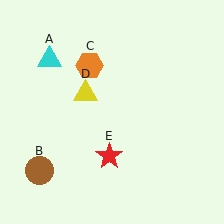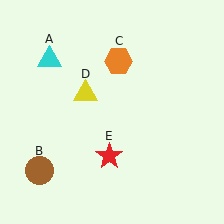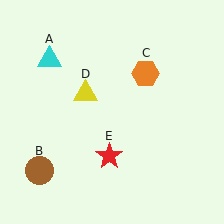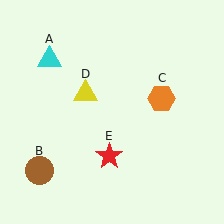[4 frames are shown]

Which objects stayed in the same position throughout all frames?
Cyan triangle (object A) and brown circle (object B) and yellow triangle (object D) and red star (object E) remained stationary.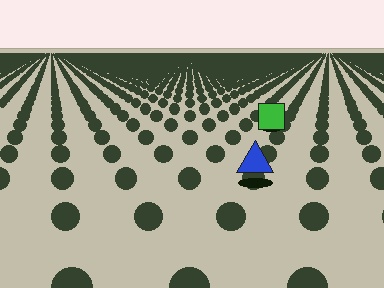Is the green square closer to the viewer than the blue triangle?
No. The blue triangle is closer — you can tell from the texture gradient: the ground texture is coarser near it.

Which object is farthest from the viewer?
The green square is farthest from the viewer. It appears smaller and the ground texture around it is denser.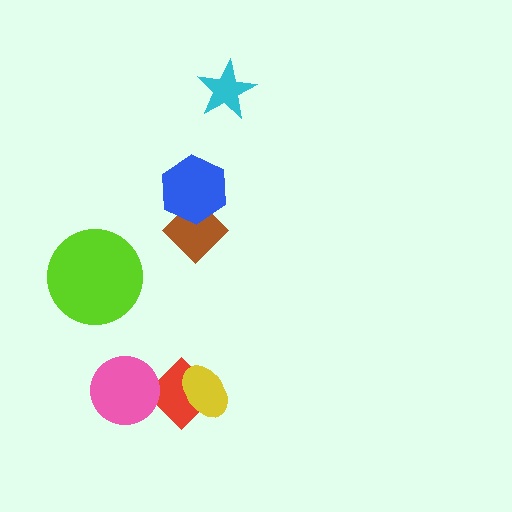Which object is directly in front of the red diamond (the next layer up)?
The yellow ellipse is directly in front of the red diamond.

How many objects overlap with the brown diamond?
1 object overlaps with the brown diamond.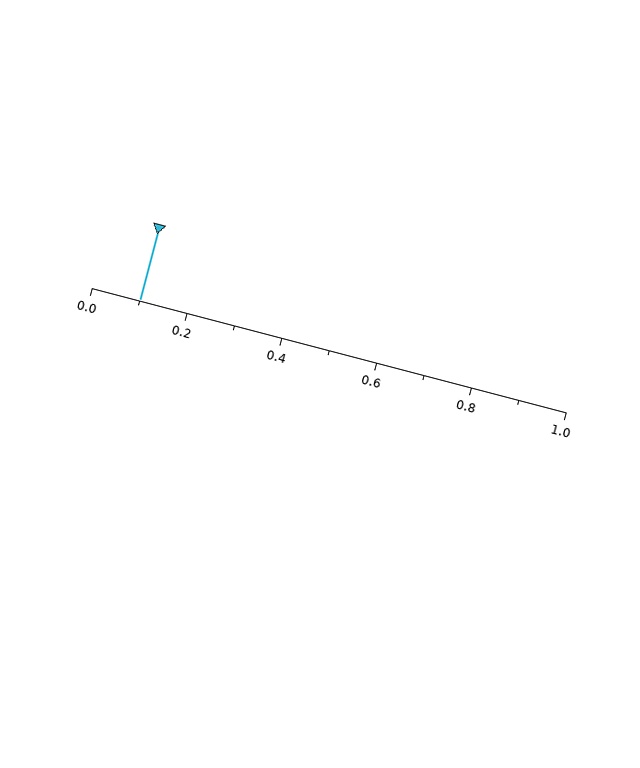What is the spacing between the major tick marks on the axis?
The major ticks are spaced 0.2 apart.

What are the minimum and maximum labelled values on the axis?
The axis runs from 0.0 to 1.0.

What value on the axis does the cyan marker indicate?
The marker indicates approximately 0.1.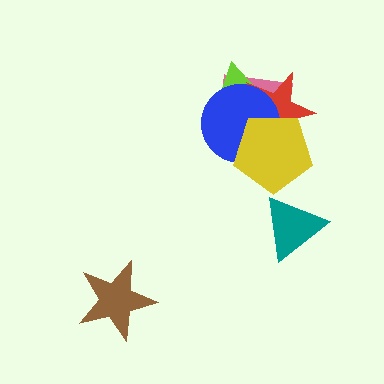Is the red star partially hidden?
Yes, it is partially covered by another shape.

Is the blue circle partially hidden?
Yes, it is partially covered by another shape.